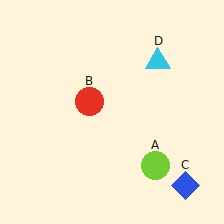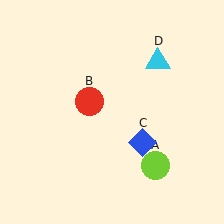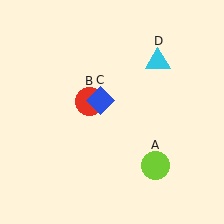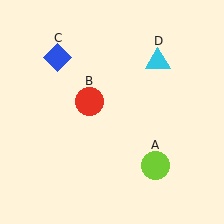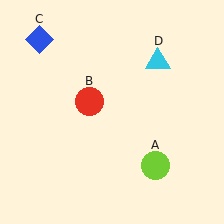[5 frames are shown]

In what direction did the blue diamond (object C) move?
The blue diamond (object C) moved up and to the left.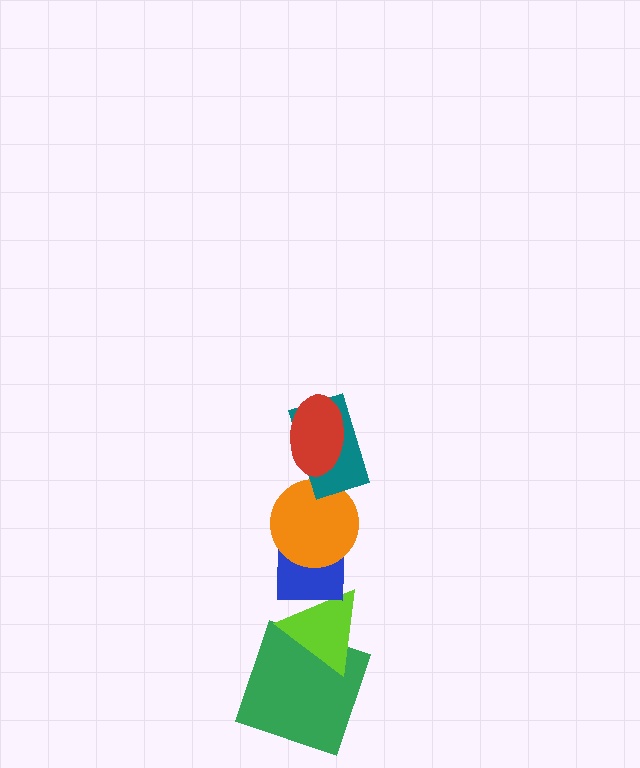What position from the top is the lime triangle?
The lime triangle is 5th from the top.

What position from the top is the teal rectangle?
The teal rectangle is 2nd from the top.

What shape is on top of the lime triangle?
The blue square is on top of the lime triangle.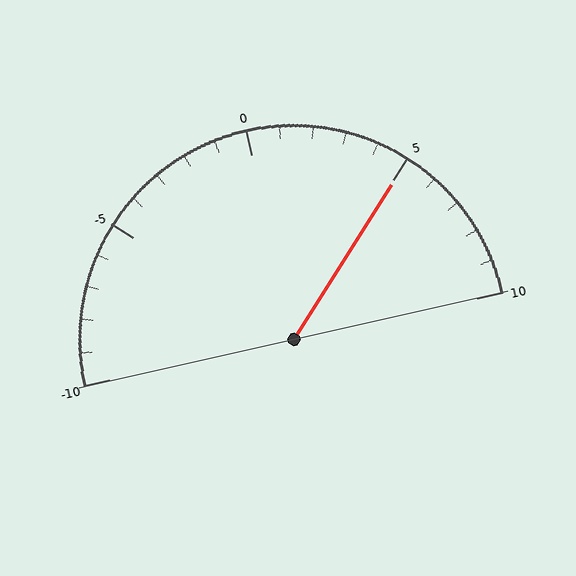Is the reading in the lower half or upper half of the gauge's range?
The reading is in the upper half of the range (-10 to 10).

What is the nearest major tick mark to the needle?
The nearest major tick mark is 5.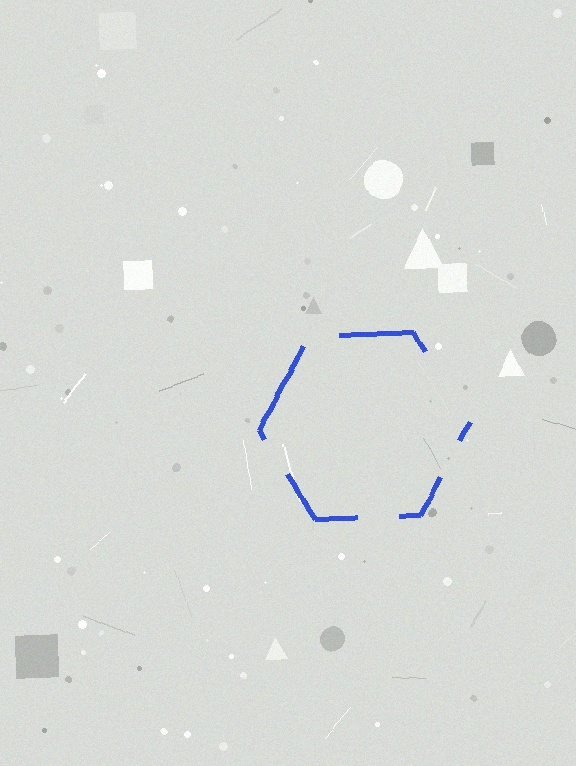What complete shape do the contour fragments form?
The contour fragments form a hexagon.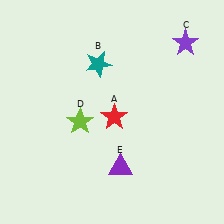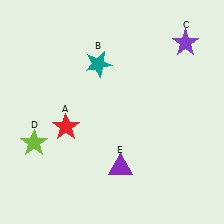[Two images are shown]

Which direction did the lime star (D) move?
The lime star (D) moved left.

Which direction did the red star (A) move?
The red star (A) moved left.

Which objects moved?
The objects that moved are: the red star (A), the lime star (D).